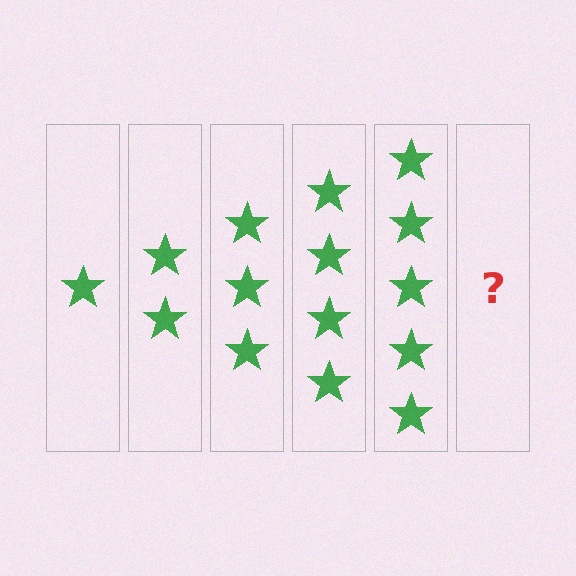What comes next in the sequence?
The next element should be 6 stars.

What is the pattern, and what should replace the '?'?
The pattern is that each step adds one more star. The '?' should be 6 stars.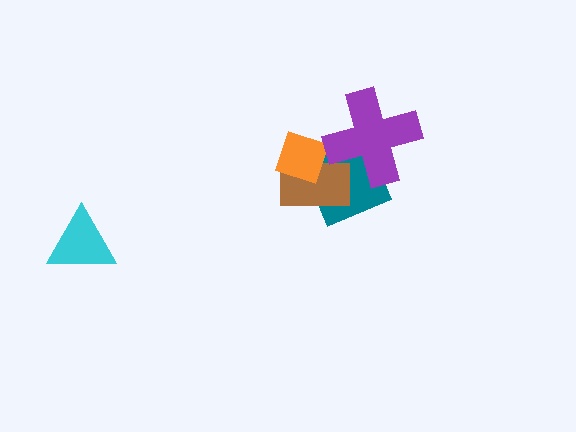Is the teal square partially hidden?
Yes, it is partially covered by another shape.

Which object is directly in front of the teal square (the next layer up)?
The brown rectangle is directly in front of the teal square.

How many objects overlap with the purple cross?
2 objects overlap with the purple cross.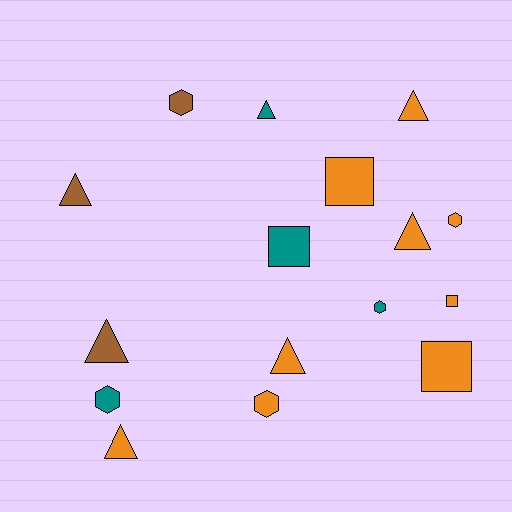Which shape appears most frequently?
Triangle, with 7 objects.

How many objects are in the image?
There are 16 objects.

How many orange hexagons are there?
There are 2 orange hexagons.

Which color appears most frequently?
Orange, with 9 objects.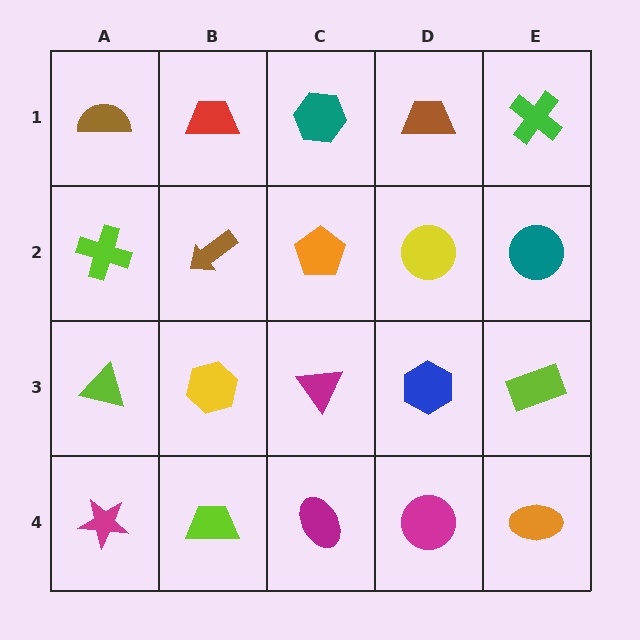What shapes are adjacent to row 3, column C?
An orange pentagon (row 2, column C), a magenta ellipse (row 4, column C), a yellow hexagon (row 3, column B), a blue hexagon (row 3, column D).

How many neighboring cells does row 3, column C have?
4.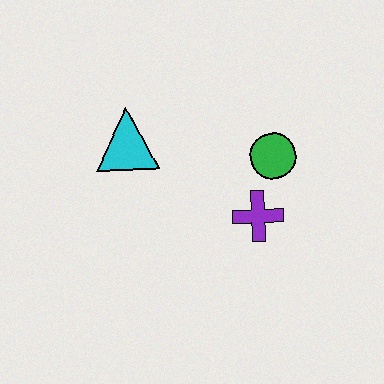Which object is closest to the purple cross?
The green circle is closest to the purple cross.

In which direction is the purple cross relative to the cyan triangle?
The purple cross is to the right of the cyan triangle.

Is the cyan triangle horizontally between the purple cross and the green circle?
No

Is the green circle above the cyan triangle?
No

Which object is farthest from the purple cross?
The cyan triangle is farthest from the purple cross.